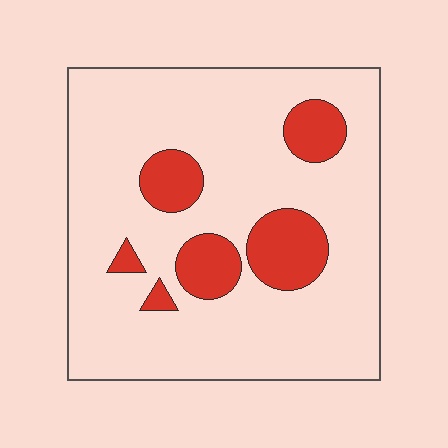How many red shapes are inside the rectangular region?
6.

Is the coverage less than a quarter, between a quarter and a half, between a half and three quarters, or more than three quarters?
Less than a quarter.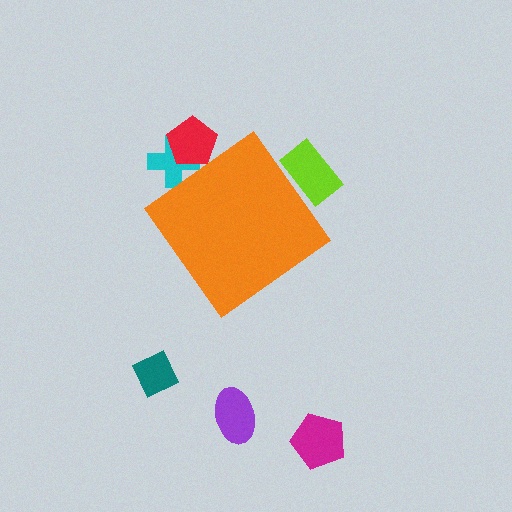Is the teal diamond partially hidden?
No, the teal diamond is fully visible.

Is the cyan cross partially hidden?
Yes, the cyan cross is partially hidden behind the orange diamond.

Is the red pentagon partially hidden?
Yes, the red pentagon is partially hidden behind the orange diamond.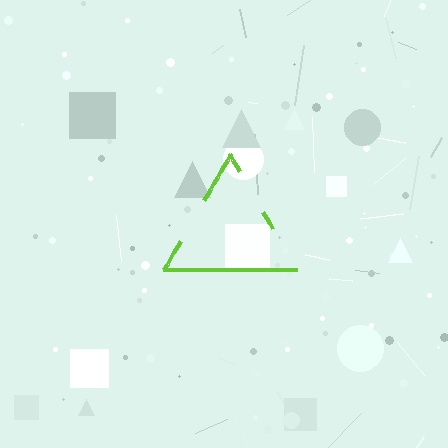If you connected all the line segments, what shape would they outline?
They would outline a triangle.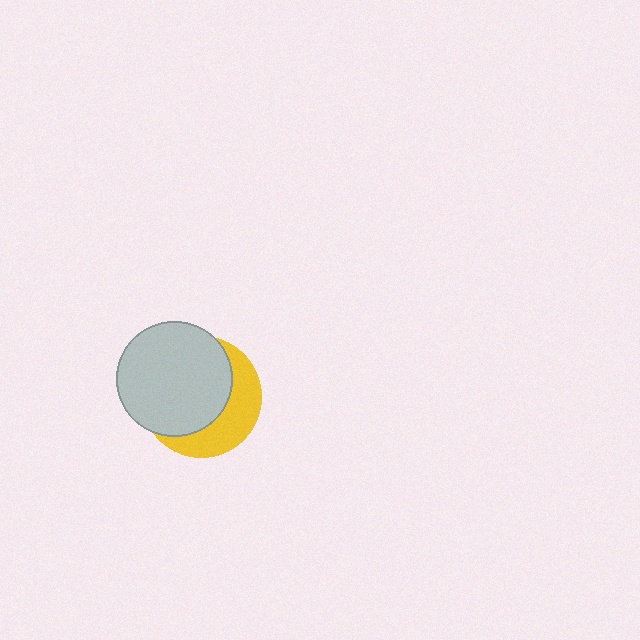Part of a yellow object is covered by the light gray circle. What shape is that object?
It is a circle.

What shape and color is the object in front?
The object in front is a light gray circle.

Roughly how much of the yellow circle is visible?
A small part of it is visible (roughly 37%).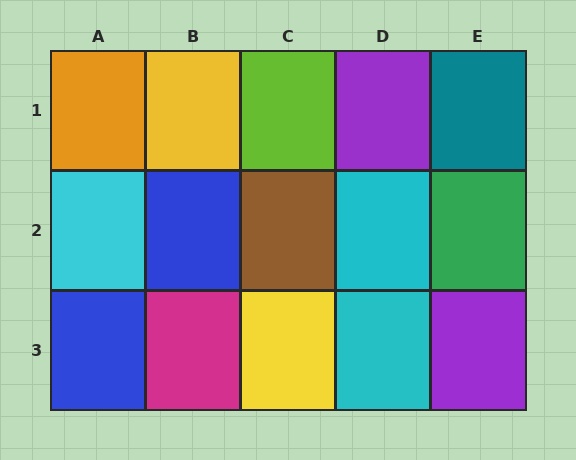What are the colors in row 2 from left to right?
Cyan, blue, brown, cyan, green.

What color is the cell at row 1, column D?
Purple.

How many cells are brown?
1 cell is brown.